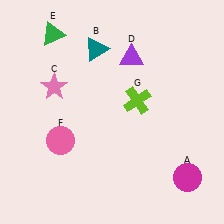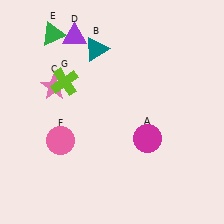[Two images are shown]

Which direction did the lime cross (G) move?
The lime cross (G) moved left.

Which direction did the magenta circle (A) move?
The magenta circle (A) moved left.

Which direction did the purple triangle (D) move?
The purple triangle (D) moved left.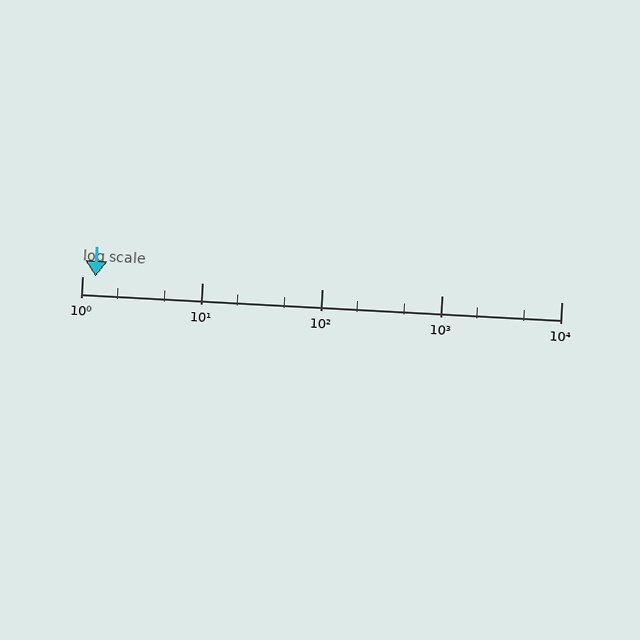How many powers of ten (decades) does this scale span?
The scale spans 4 decades, from 1 to 10000.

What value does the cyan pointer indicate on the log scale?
The pointer indicates approximately 1.3.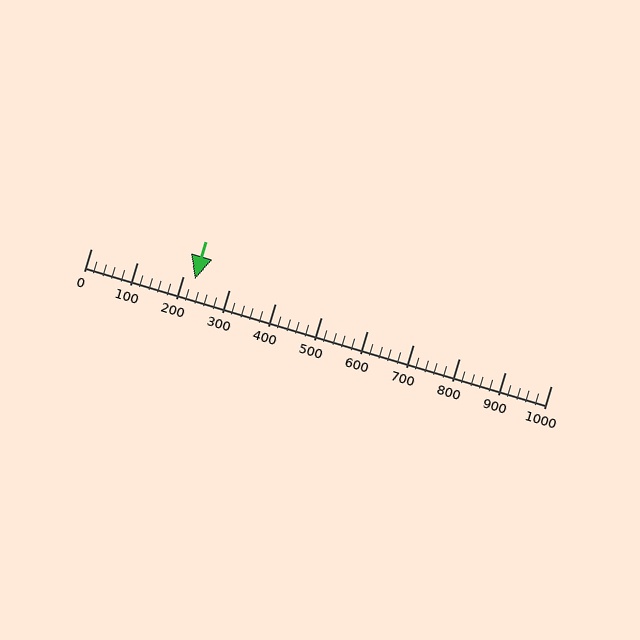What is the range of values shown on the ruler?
The ruler shows values from 0 to 1000.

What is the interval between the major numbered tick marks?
The major tick marks are spaced 100 units apart.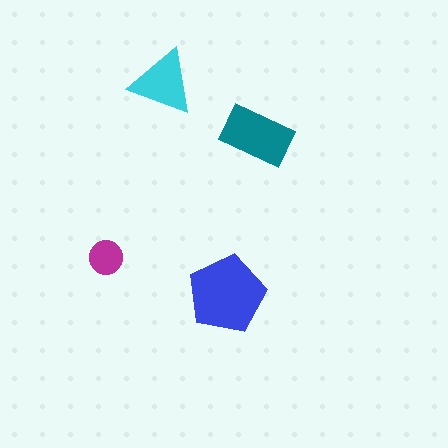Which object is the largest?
The blue pentagon.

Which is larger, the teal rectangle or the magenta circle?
The teal rectangle.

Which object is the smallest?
The magenta circle.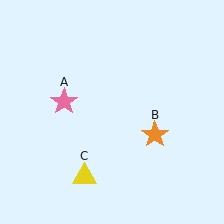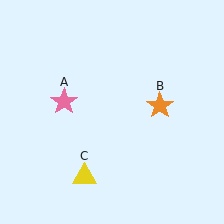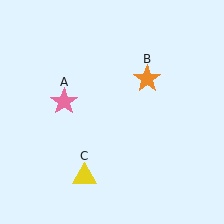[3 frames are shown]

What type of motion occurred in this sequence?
The orange star (object B) rotated counterclockwise around the center of the scene.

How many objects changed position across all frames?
1 object changed position: orange star (object B).